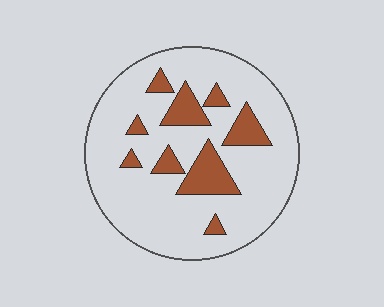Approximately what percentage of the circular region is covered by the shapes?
Approximately 20%.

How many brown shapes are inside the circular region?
9.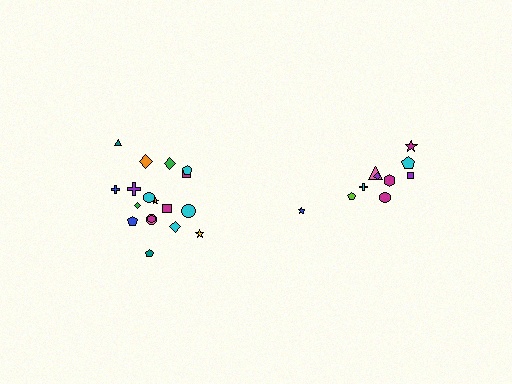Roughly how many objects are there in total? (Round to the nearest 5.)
Roughly 30 objects in total.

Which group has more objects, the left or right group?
The left group.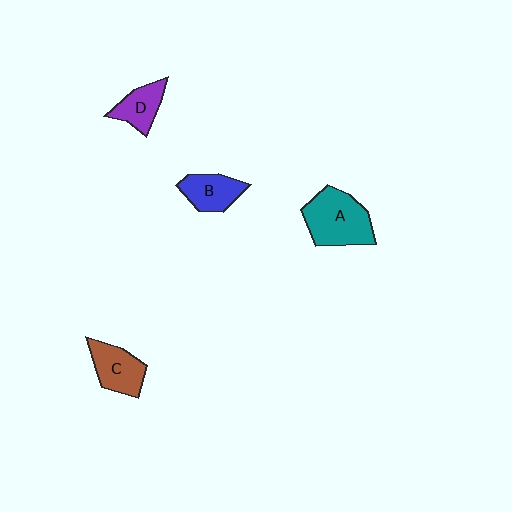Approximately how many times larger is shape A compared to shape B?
Approximately 1.6 times.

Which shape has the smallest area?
Shape D (purple).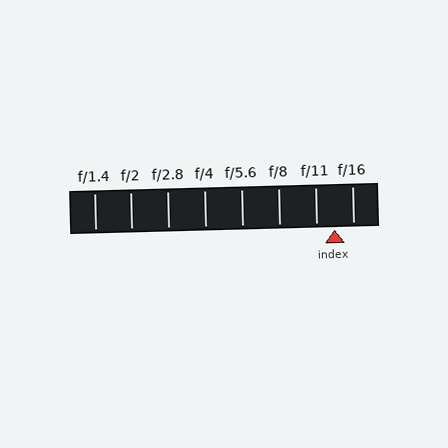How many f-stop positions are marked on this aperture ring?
There are 8 f-stop positions marked.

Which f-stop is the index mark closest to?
The index mark is closest to f/11.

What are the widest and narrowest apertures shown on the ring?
The widest aperture shown is f/1.4 and the narrowest is f/16.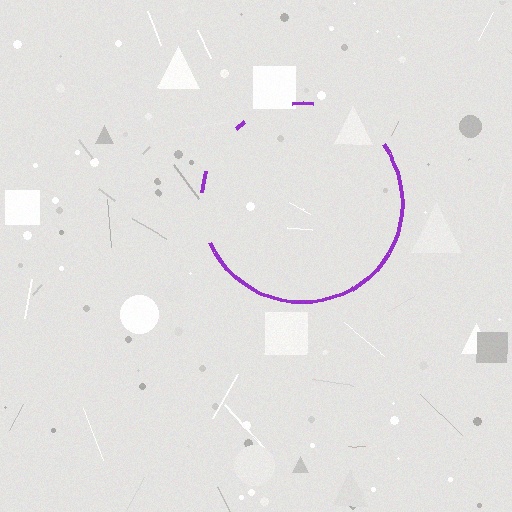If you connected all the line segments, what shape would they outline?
They would outline a circle.